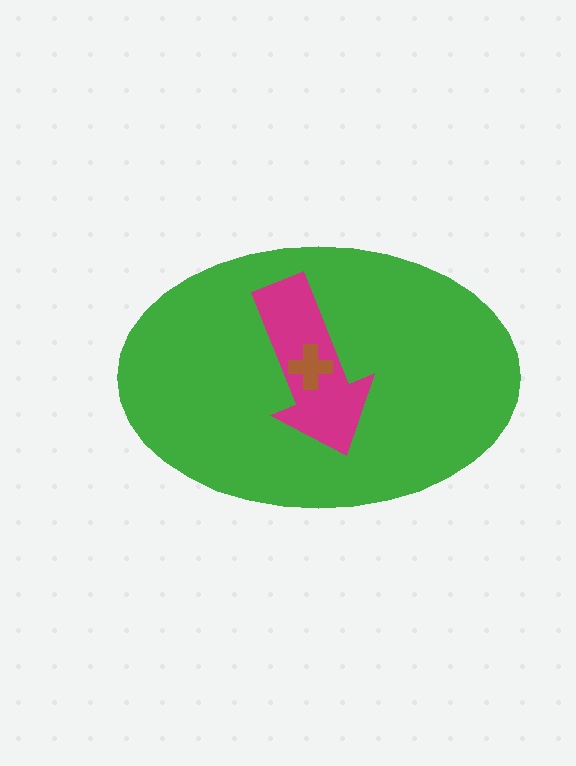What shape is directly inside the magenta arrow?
The brown cross.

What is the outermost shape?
The green ellipse.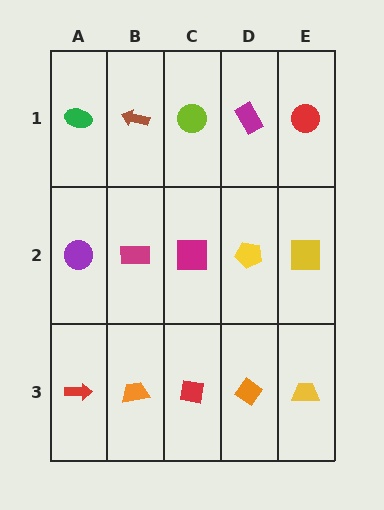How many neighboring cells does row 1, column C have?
3.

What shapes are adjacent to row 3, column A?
A purple circle (row 2, column A), an orange trapezoid (row 3, column B).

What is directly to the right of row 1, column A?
A brown arrow.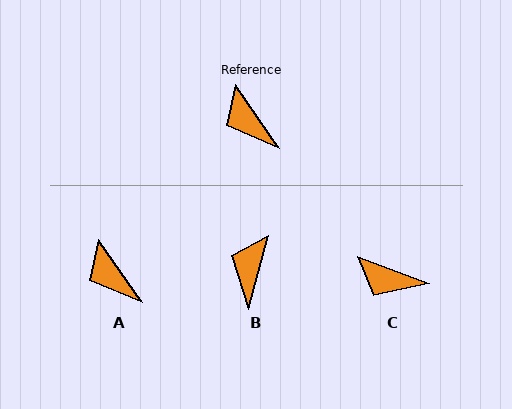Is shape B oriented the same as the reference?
No, it is off by about 50 degrees.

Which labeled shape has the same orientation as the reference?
A.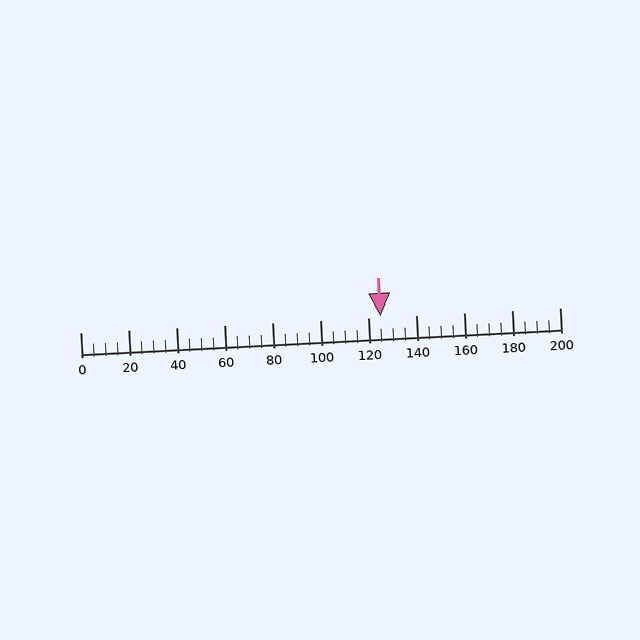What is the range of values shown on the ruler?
The ruler shows values from 0 to 200.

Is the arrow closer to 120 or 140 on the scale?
The arrow is closer to 120.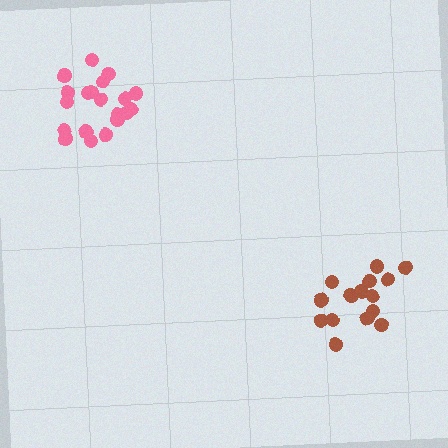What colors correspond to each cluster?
The clusters are colored: brown, pink.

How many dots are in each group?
Group 1: 15 dots, Group 2: 20 dots (35 total).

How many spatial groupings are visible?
There are 2 spatial groupings.